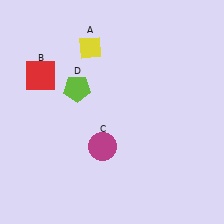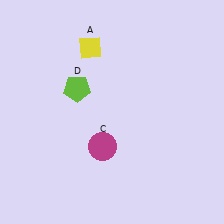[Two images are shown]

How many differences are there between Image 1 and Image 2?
There is 1 difference between the two images.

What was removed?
The red square (B) was removed in Image 2.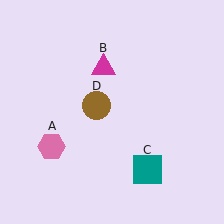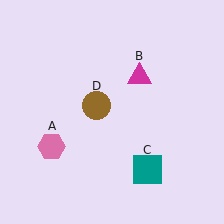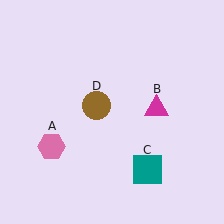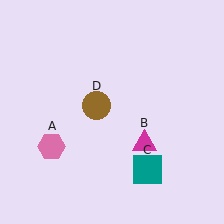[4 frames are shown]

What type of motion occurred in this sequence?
The magenta triangle (object B) rotated clockwise around the center of the scene.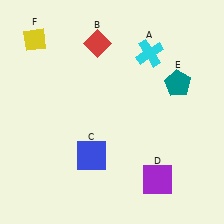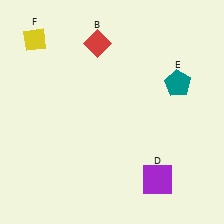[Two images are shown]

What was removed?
The cyan cross (A), the blue square (C) were removed in Image 2.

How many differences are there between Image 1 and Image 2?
There are 2 differences between the two images.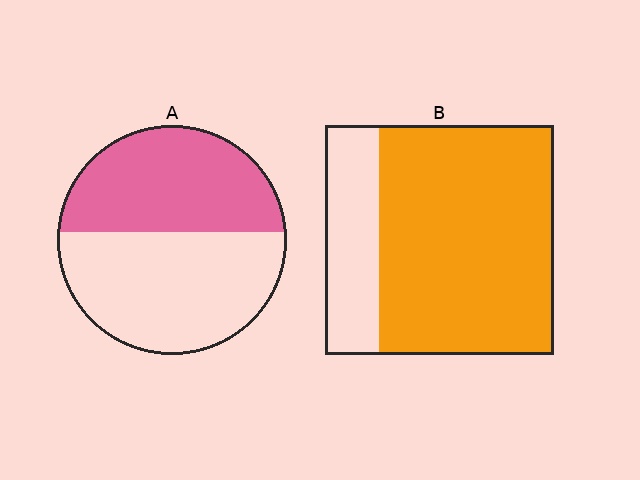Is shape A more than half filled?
No.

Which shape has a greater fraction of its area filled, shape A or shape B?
Shape B.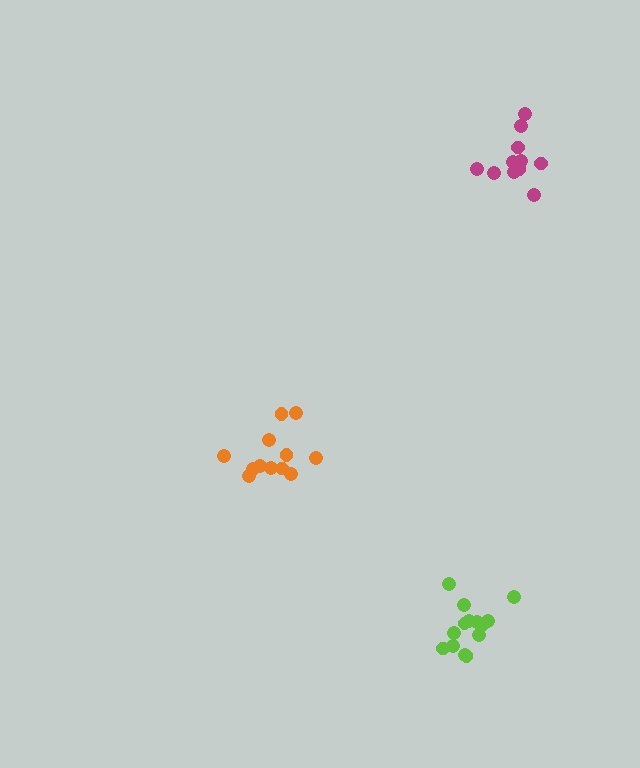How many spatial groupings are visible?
There are 3 spatial groupings.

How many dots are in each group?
Group 1: 15 dots, Group 2: 11 dots, Group 3: 12 dots (38 total).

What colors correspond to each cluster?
The clusters are colored: lime, magenta, orange.